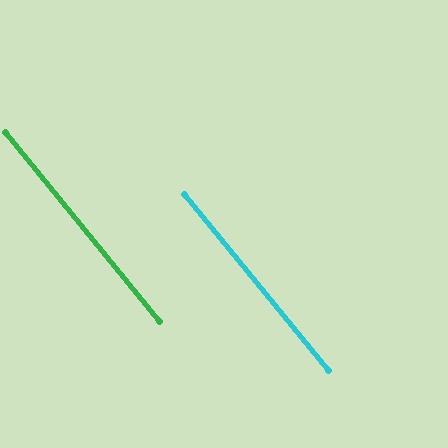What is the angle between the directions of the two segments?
Approximately 0 degrees.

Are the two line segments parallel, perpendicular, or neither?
Parallel — their directions differ by only 0.1°.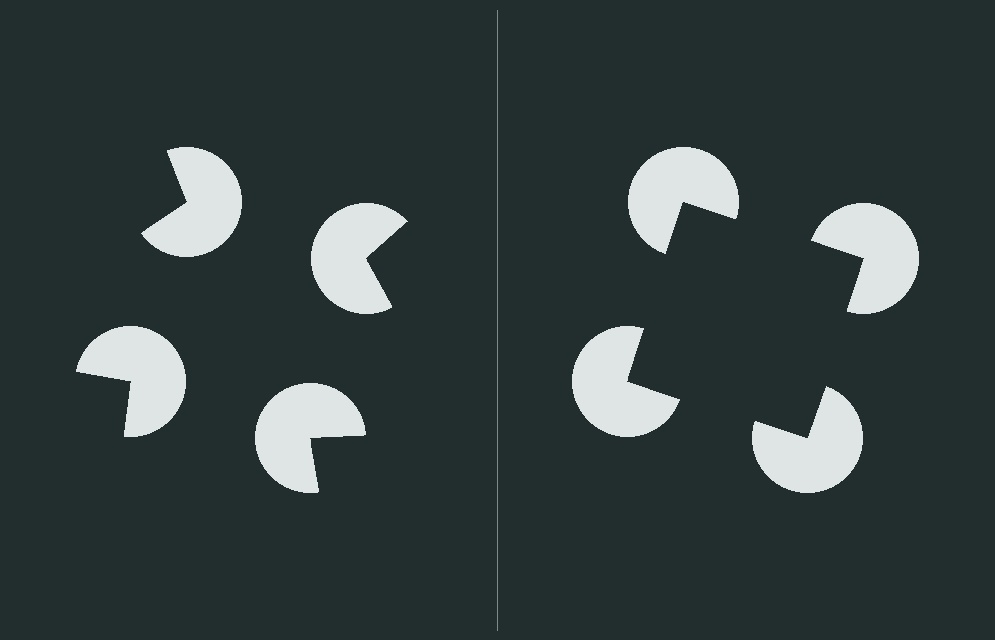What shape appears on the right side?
An illusory square.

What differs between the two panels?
The pac-man discs are positioned identically on both sides; only the wedge orientations differ. On the right they align to a square; on the left they are misaligned.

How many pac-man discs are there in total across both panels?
8 — 4 on each side.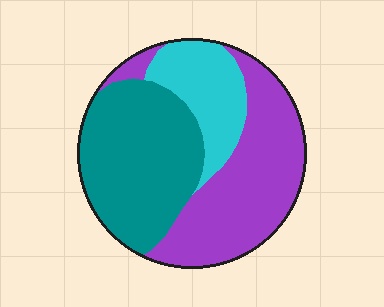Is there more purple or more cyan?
Purple.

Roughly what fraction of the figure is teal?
Teal covers around 40% of the figure.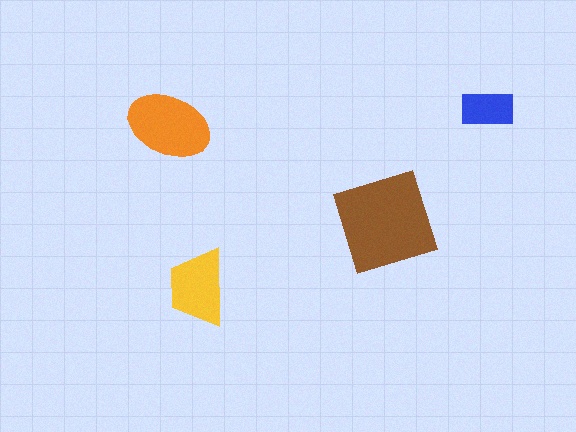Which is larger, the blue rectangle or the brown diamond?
The brown diamond.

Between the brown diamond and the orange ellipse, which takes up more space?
The brown diamond.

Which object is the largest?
The brown diamond.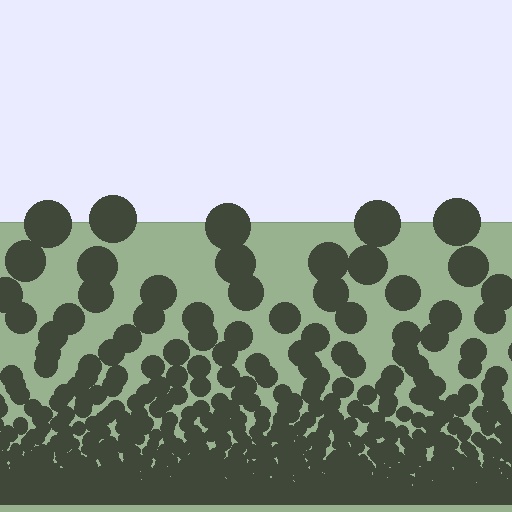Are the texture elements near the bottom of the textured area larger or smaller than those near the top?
Smaller. The gradient is inverted — elements near the bottom are smaller and denser.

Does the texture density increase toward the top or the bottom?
Density increases toward the bottom.